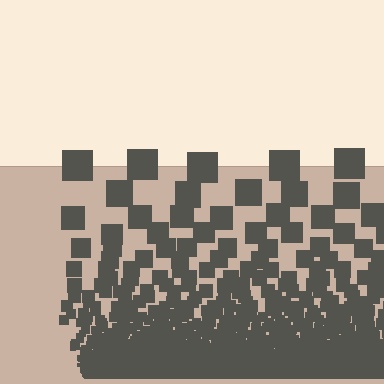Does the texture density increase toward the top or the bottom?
Density increases toward the bottom.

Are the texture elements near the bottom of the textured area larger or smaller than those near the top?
Smaller. The gradient is inverted — elements near the bottom are smaller and denser.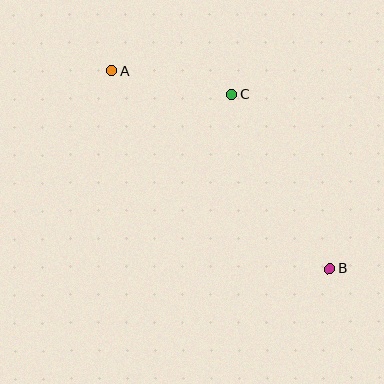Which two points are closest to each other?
Points A and C are closest to each other.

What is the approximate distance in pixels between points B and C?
The distance between B and C is approximately 201 pixels.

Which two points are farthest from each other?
Points A and B are farthest from each other.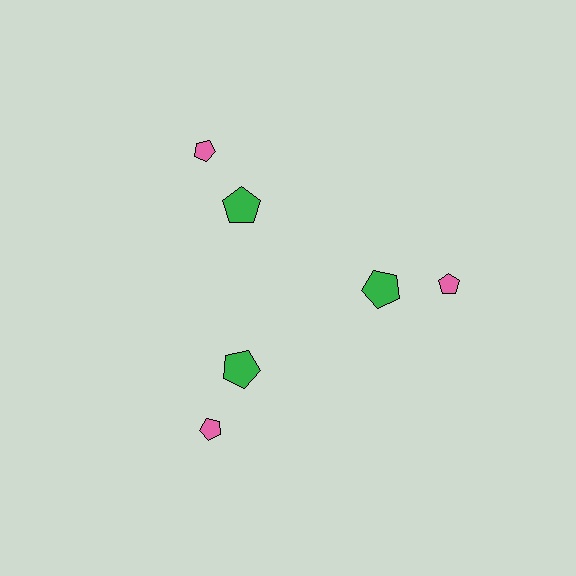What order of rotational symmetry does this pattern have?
This pattern has 3-fold rotational symmetry.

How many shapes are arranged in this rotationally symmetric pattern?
There are 6 shapes, arranged in 3 groups of 2.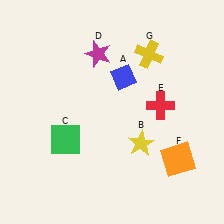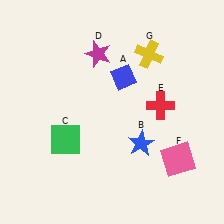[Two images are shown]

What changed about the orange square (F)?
In Image 1, F is orange. In Image 2, it changed to pink.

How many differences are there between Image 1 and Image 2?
There are 2 differences between the two images.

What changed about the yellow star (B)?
In Image 1, B is yellow. In Image 2, it changed to blue.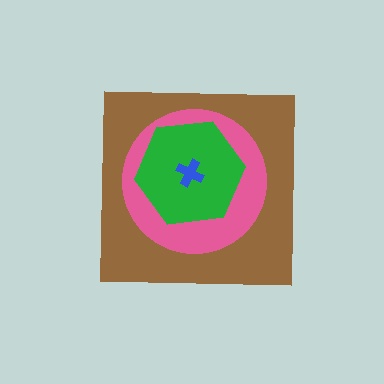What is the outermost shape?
The brown square.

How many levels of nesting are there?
4.